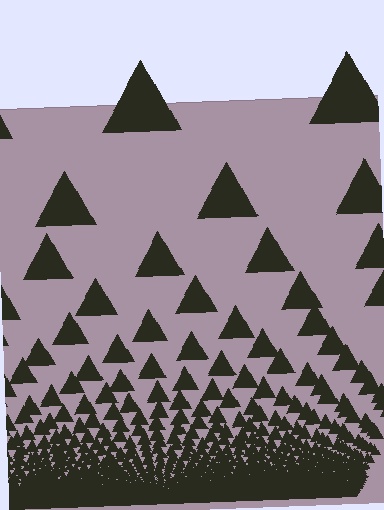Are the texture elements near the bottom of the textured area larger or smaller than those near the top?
Smaller. The gradient is inverted — elements near the bottom are smaller and denser.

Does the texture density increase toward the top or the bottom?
Density increases toward the bottom.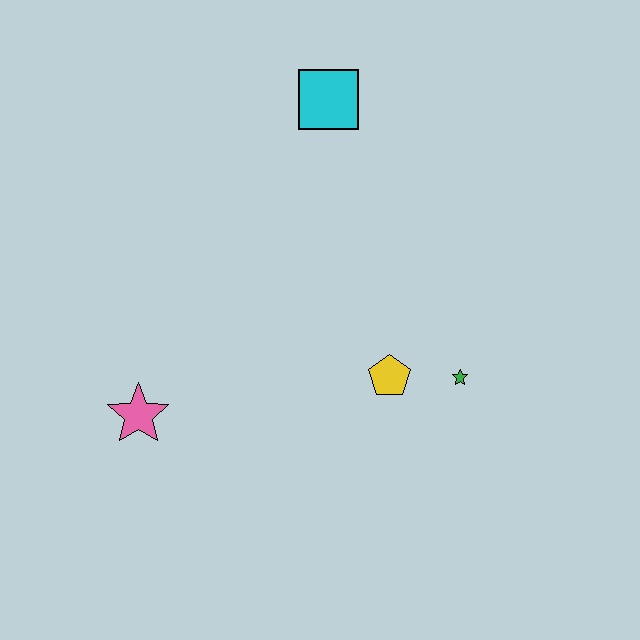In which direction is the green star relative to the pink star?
The green star is to the right of the pink star.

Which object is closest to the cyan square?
The yellow pentagon is closest to the cyan square.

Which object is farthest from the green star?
The pink star is farthest from the green star.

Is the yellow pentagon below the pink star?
No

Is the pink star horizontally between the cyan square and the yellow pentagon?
No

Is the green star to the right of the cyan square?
Yes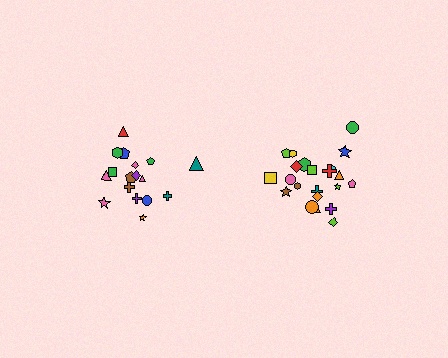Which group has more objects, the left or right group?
The right group.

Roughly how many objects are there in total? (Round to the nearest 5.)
Roughly 40 objects in total.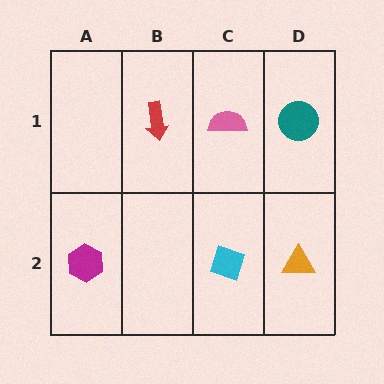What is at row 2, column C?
A cyan diamond.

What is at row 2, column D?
An orange triangle.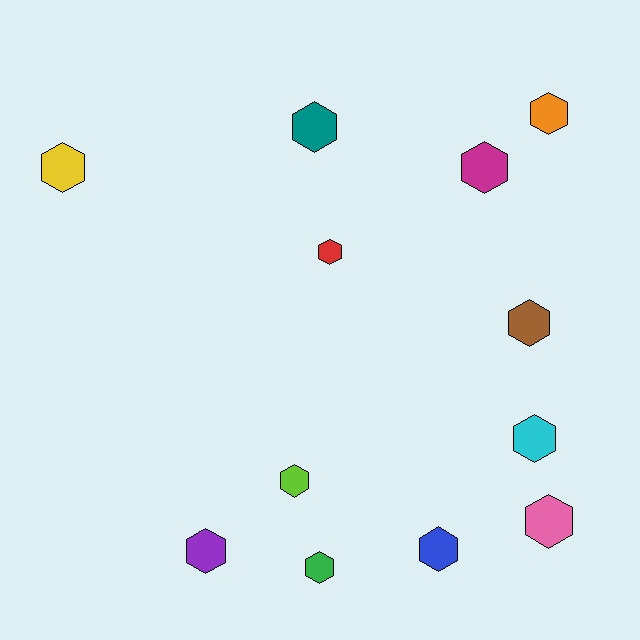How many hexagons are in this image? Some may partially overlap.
There are 12 hexagons.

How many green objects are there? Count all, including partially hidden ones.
There is 1 green object.